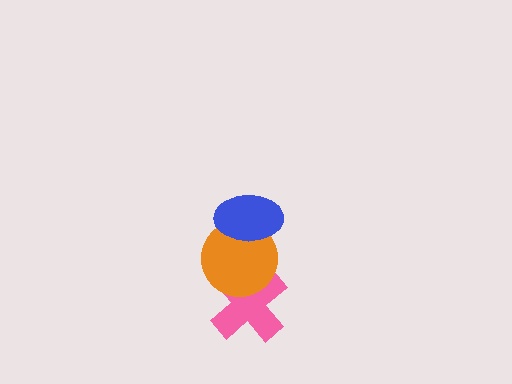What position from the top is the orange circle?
The orange circle is 2nd from the top.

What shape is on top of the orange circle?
The blue ellipse is on top of the orange circle.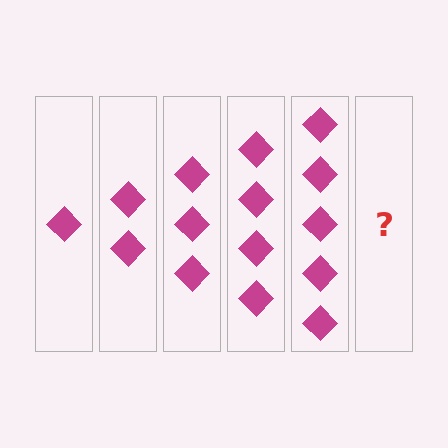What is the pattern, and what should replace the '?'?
The pattern is that each step adds one more diamond. The '?' should be 6 diamonds.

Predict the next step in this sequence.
The next step is 6 diamonds.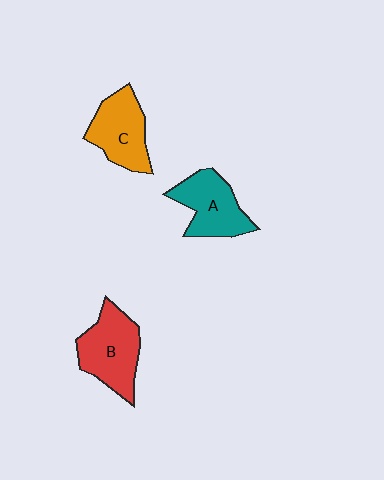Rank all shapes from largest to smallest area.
From largest to smallest: B (red), C (orange), A (teal).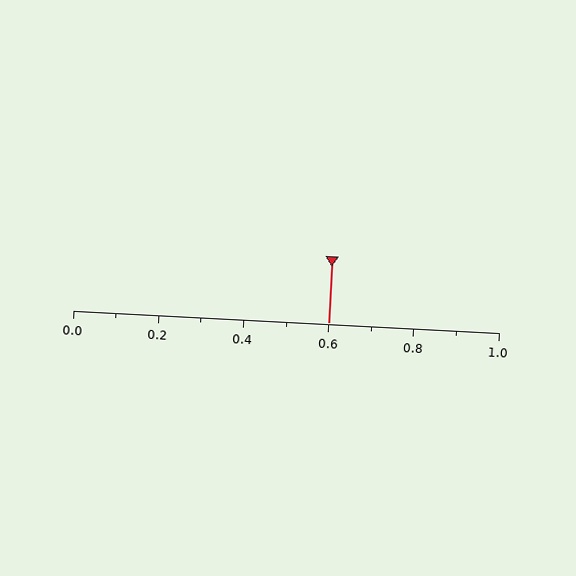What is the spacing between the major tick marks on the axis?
The major ticks are spaced 0.2 apart.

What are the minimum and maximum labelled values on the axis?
The axis runs from 0.0 to 1.0.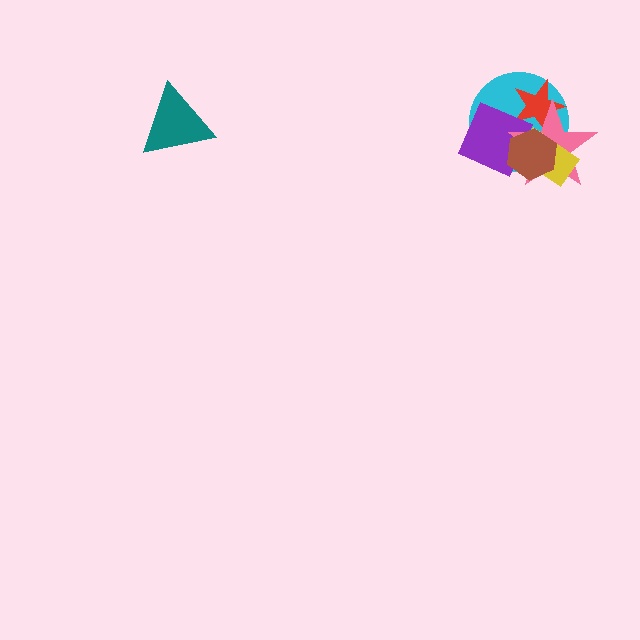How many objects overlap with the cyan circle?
5 objects overlap with the cyan circle.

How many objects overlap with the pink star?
5 objects overlap with the pink star.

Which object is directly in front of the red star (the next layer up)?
The pink star is directly in front of the red star.